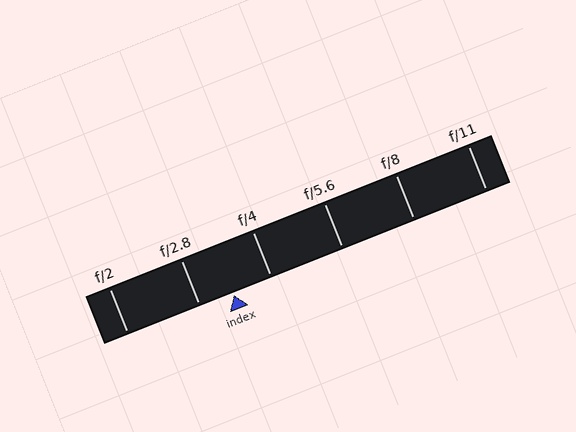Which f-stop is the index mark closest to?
The index mark is closest to f/2.8.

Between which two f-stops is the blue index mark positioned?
The index mark is between f/2.8 and f/4.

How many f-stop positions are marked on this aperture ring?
There are 6 f-stop positions marked.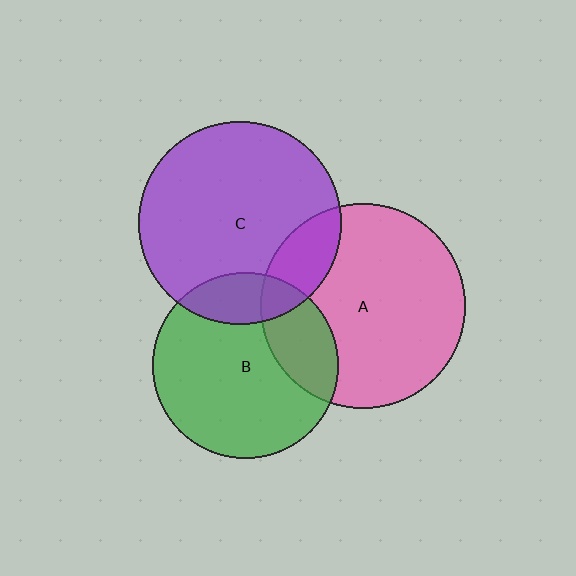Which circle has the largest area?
Circle A (pink).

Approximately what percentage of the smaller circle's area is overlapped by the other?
Approximately 15%.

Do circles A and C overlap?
Yes.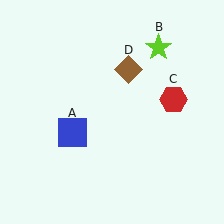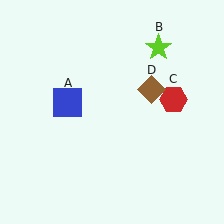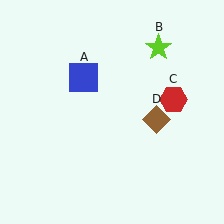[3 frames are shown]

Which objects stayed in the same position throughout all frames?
Lime star (object B) and red hexagon (object C) remained stationary.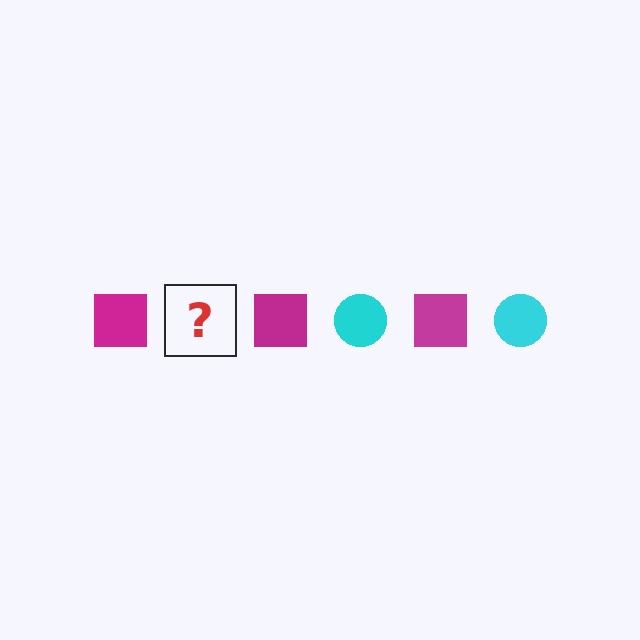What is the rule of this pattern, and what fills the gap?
The rule is that the pattern alternates between magenta square and cyan circle. The gap should be filled with a cyan circle.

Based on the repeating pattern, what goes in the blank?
The blank should be a cyan circle.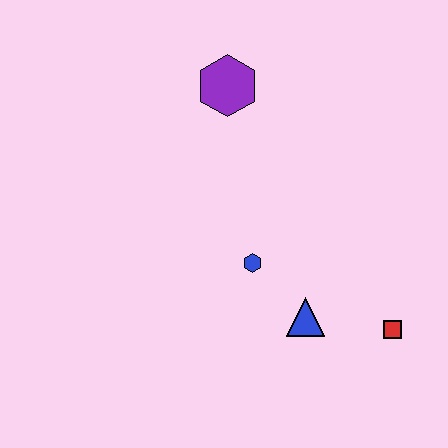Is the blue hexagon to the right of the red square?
No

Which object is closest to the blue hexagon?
The blue triangle is closest to the blue hexagon.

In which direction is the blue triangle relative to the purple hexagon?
The blue triangle is below the purple hexagon.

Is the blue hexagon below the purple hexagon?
Yes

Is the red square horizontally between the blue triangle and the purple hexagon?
No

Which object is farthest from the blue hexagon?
The purple hexagon is farthest from the blue hexagon.